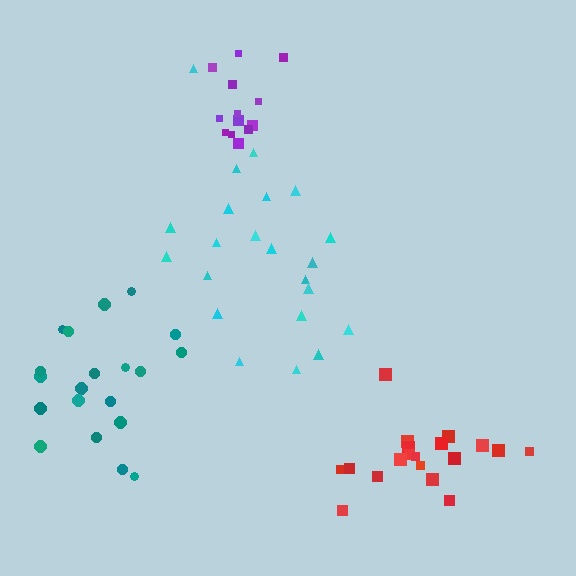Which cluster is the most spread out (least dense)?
Teal.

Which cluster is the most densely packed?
Purple.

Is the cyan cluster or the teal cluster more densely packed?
Cyan.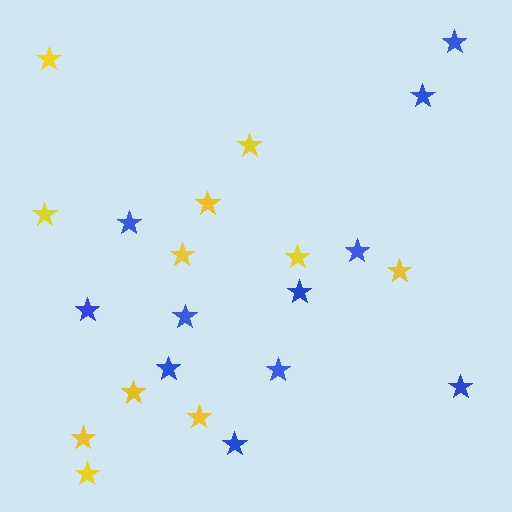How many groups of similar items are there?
There are 2 groups: one group of yellow stars (11) and one group of blue stars (11).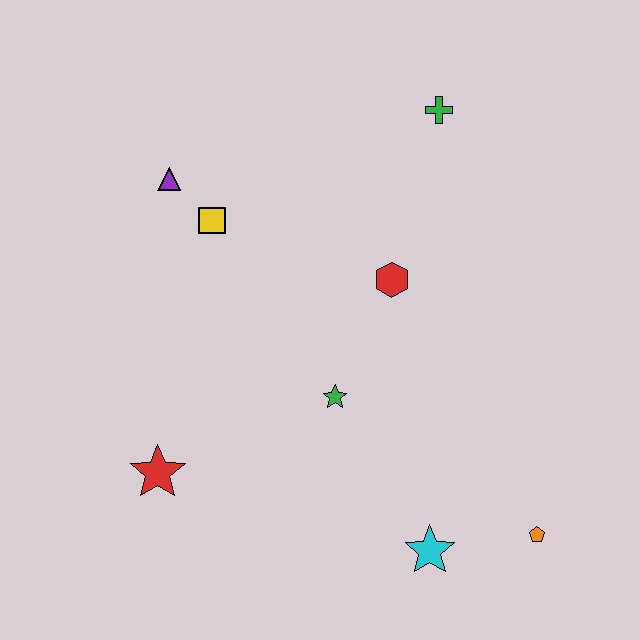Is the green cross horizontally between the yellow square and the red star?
No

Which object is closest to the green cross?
The red hexagon is closest to the green cross.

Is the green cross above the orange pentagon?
Yes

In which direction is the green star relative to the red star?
The green star is to the right of the red star.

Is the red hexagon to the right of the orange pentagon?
No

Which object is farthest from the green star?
The green cross is farthest from the green star.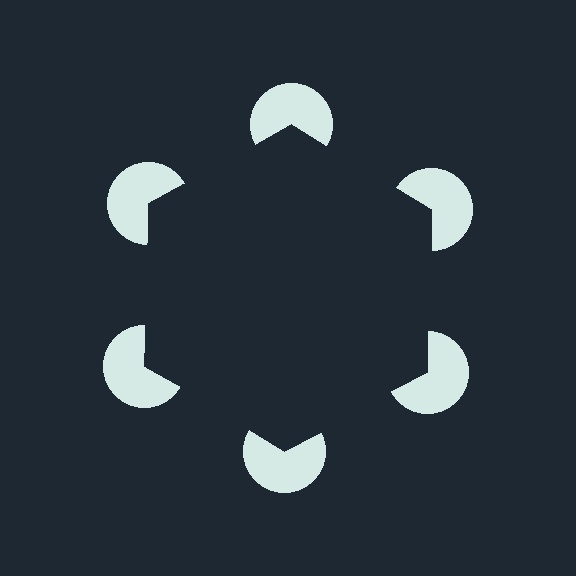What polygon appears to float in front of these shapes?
An illusory hexagon — its edges are inferred from the aligned wedge cuts in the pac-man discs, not physically drawn.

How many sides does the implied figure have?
6 sides.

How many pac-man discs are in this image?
There are 6 — one at each vertex of the illusory hexagon.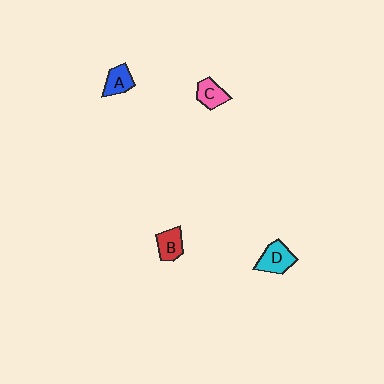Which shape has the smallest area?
Shape C (pink).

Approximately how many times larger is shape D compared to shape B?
Approximately 1.3 times.